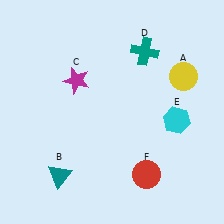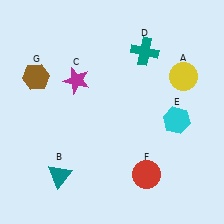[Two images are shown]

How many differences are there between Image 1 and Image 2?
There is 1 difference between the two images.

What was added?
A brown hexagon (G) was added in Image 2.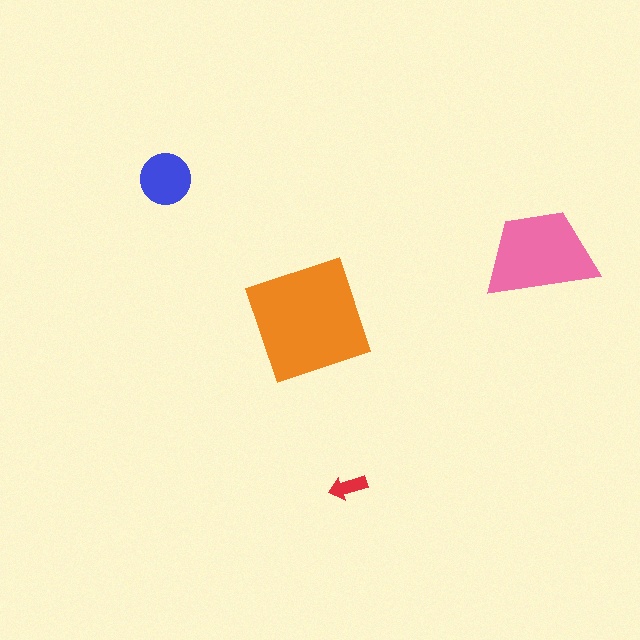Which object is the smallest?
The red arrow.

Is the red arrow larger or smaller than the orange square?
Smaller.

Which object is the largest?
The orange square.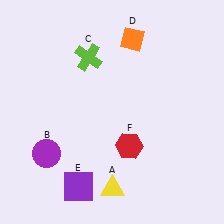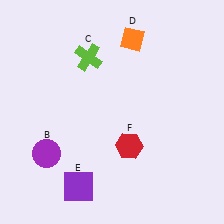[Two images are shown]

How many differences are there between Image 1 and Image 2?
There is 1 difference between the two images.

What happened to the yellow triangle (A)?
The yellow triangle (A) was removed in Image 2. It was in the bottom-right area of Image 1.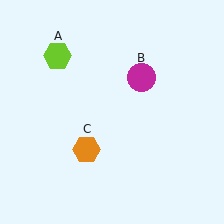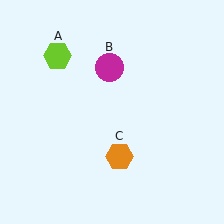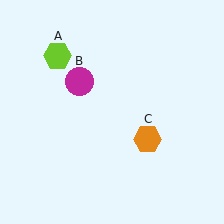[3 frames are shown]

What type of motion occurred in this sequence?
The magenta circle (object B), orange hexagon (object C) rotated counterclockwise around the center of the scene.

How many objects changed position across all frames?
2 objects changed position: magenta circle (object B), orange hexagon (object C).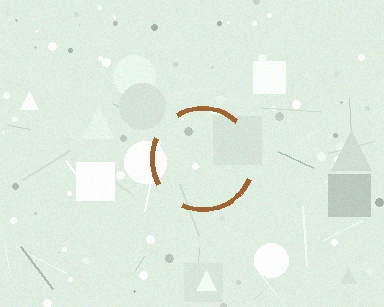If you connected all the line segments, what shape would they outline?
They would outline a circle.